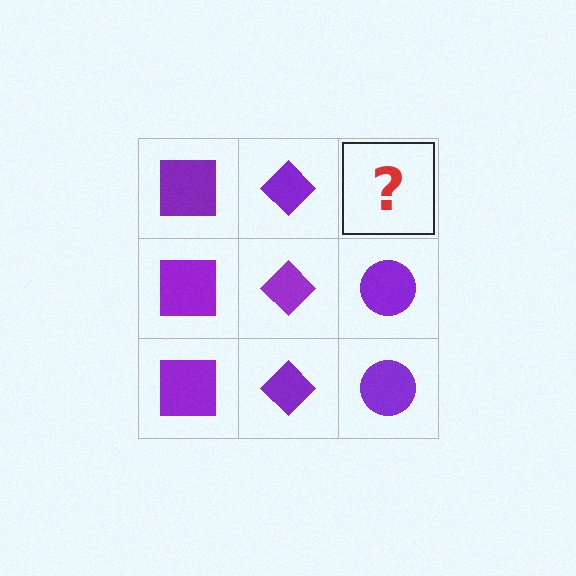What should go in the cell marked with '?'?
The missing cell should contain a purple circle.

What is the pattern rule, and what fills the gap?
The rule is that each column has a consistent shape. The gap should be filled with a purple circle.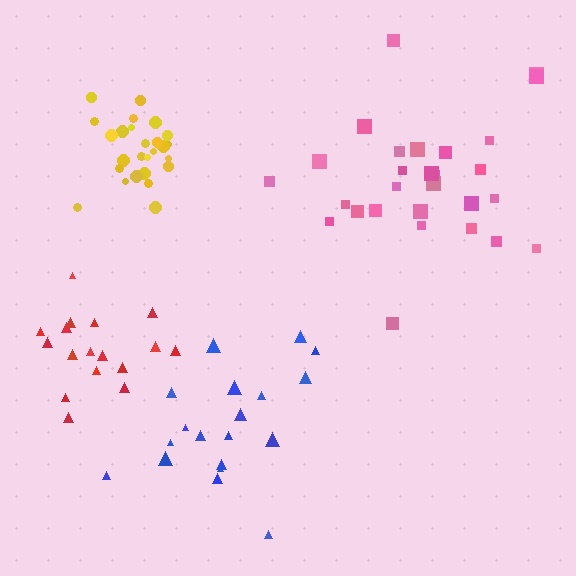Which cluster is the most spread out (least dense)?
Blue.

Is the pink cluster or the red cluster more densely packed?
Red.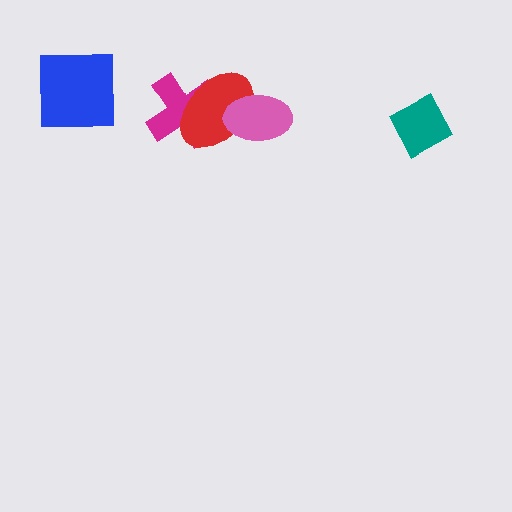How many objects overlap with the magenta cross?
1 object overlaps with the magenta cross.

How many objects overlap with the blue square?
0 objects overlap with the blue square.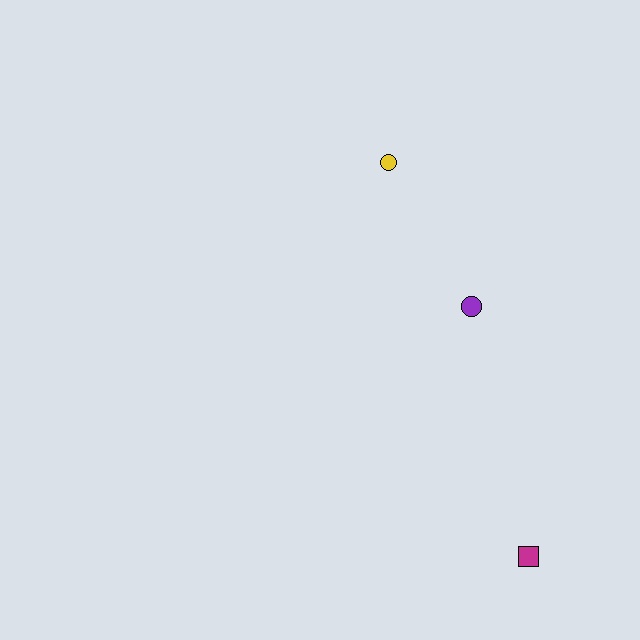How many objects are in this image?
There are 3 objects.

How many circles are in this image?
There are 2 circles.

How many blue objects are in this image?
There are no blue objects.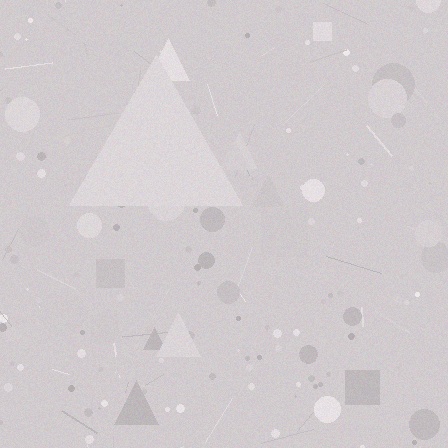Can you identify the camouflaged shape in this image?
The camouflaged shape is a triangle.